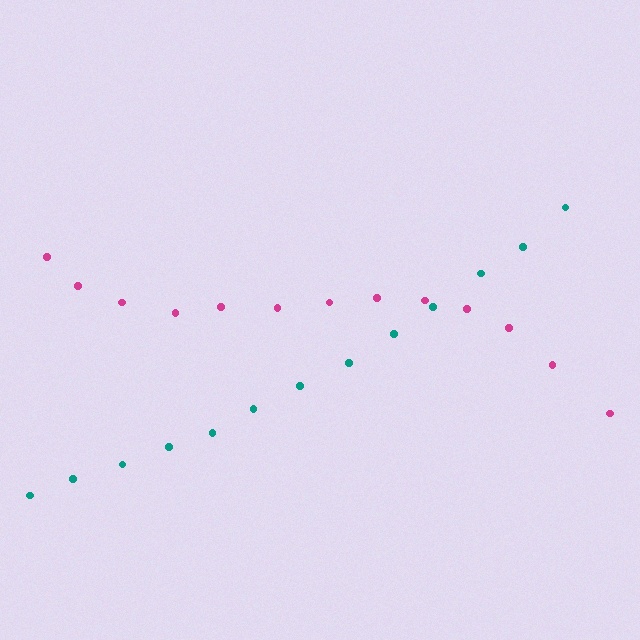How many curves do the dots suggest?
There are 2 distinct paths.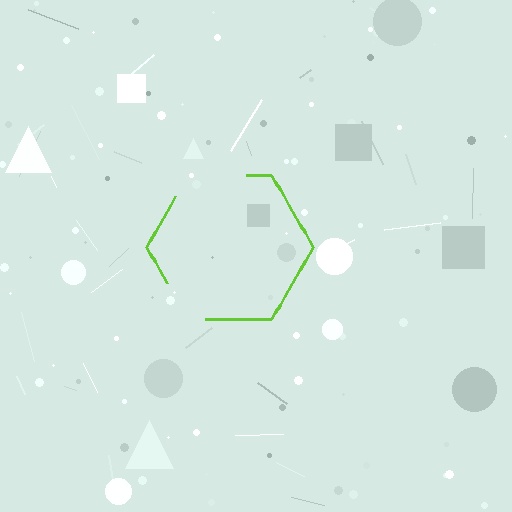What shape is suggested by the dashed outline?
The dashed outline suggests a hexagon.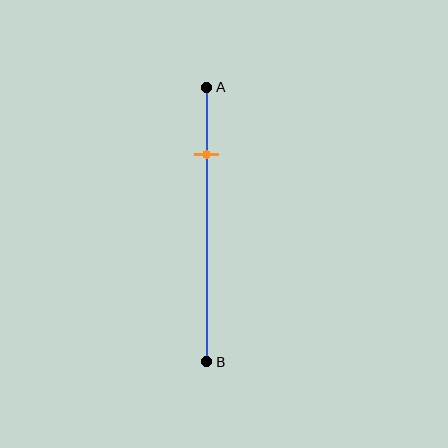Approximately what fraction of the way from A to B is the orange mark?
The orange mark is approximately 25% of the way from A to B.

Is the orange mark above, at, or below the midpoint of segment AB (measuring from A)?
The orange mark is above the midpoint of segment AB.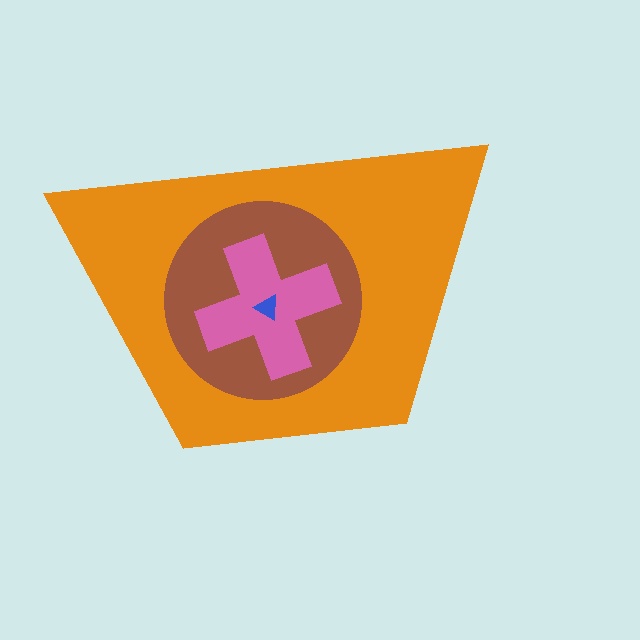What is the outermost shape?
The orange trapezoid.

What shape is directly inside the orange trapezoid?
The brown circle.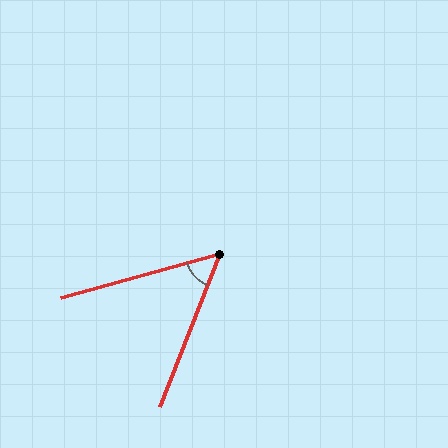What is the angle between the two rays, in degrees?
Approximately 53 degrees.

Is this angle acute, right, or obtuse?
It is acute.